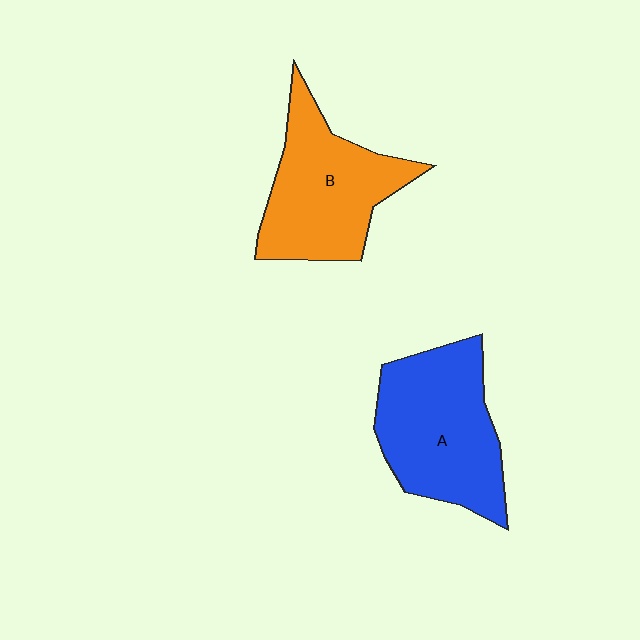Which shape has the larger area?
Shape A (blue).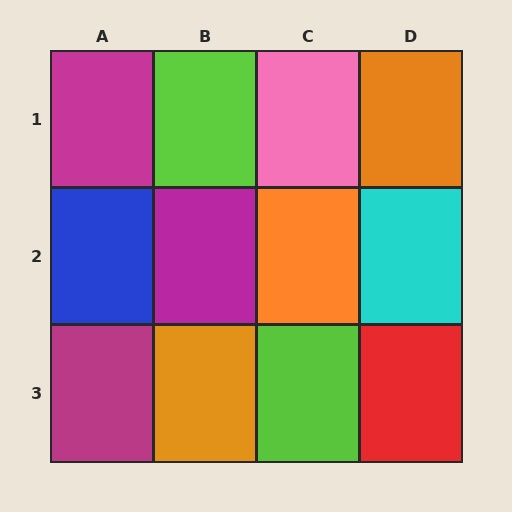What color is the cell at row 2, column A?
Blue.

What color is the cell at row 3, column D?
Red.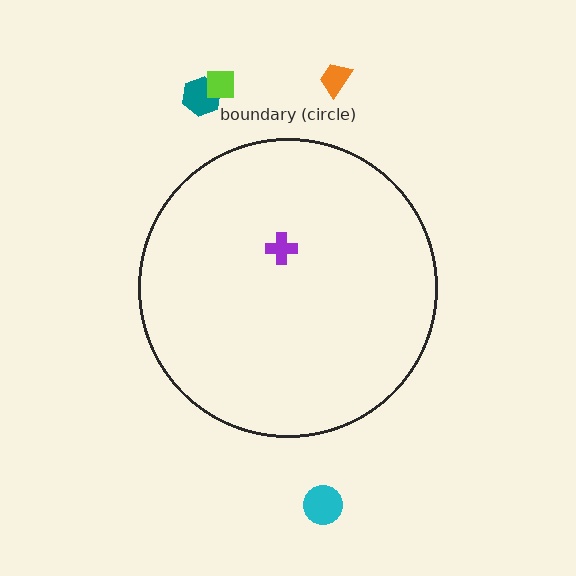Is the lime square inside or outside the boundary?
Outside.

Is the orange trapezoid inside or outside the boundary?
Outside.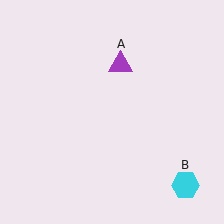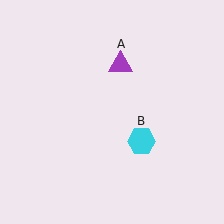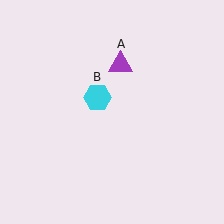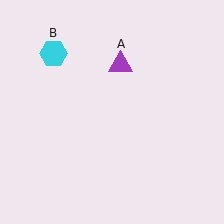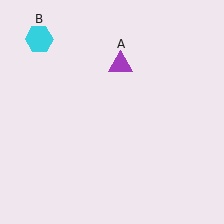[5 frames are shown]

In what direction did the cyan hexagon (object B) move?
The cyan hexagon (object B) moved up and to the left.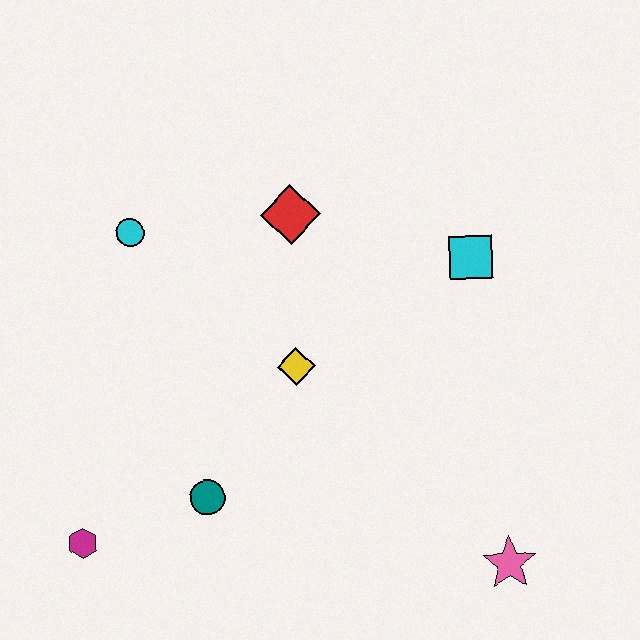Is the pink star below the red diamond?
Yes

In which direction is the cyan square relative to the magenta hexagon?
The cyan square is to the right of the magenta hexagon.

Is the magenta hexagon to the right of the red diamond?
No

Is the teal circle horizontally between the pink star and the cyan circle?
Yes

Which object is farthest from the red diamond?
The pink star is farthest from the red diamond.